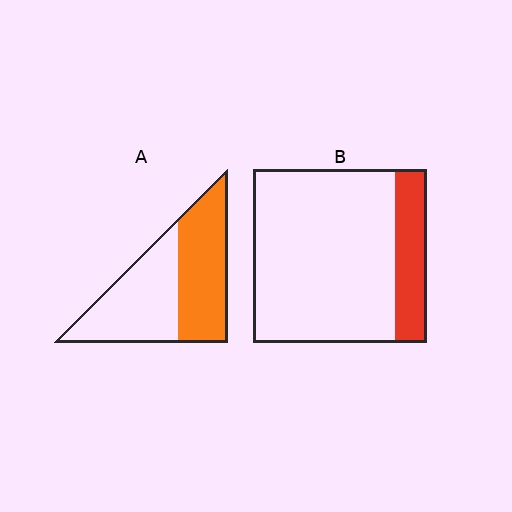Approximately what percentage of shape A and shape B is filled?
A is approximately 50% and B is approximately 20%.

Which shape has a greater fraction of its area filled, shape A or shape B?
Shape A.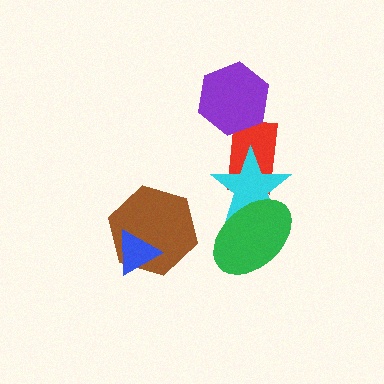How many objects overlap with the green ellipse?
1 object overlaps with the green ellipse.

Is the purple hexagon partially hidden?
No, no other shape covers it.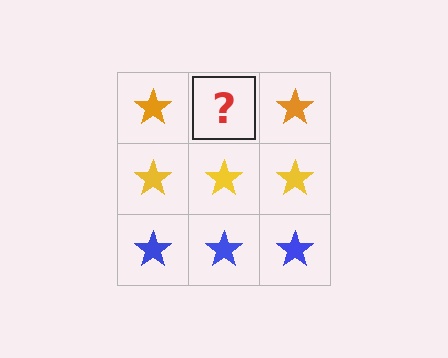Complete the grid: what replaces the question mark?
The question mark should be replaced with an orange star.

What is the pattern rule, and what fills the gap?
The rule is that each row has a consistent color. The gap should be filled with an orange star.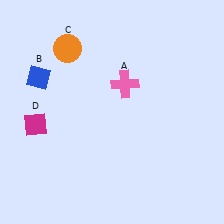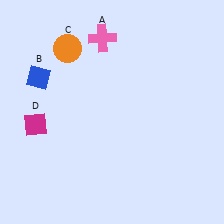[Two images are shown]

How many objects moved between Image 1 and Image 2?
1 object moved between the two images.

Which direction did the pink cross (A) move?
The pink cross (A) moved up.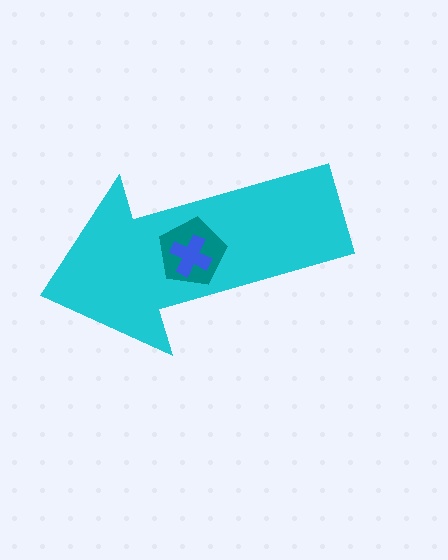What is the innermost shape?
The blue cross.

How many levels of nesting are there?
3.